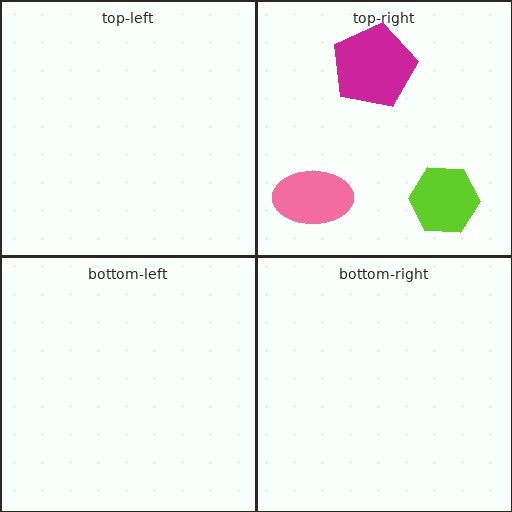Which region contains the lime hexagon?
The top-right region.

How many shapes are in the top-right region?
3.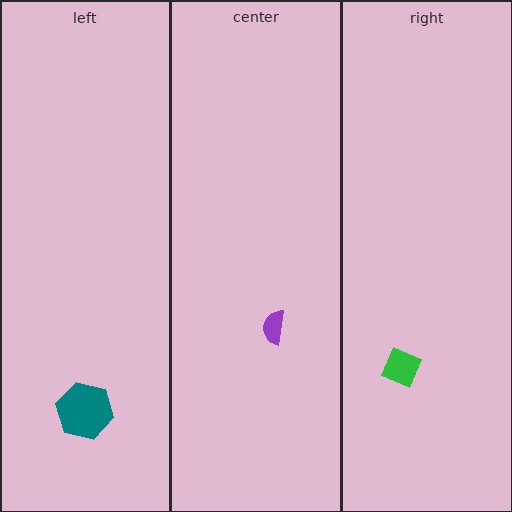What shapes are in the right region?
The green diamond.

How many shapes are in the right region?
1.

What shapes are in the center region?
The purple semicircle.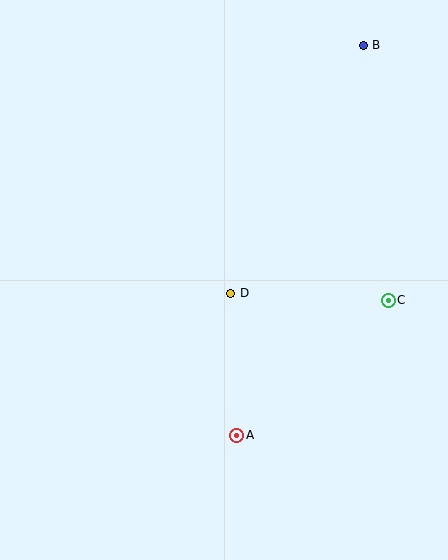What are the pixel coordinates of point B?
Point B is at (363, 45).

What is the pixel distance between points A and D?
The distance between A and D is 142 pixels.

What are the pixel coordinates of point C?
Point C is at (388, 300).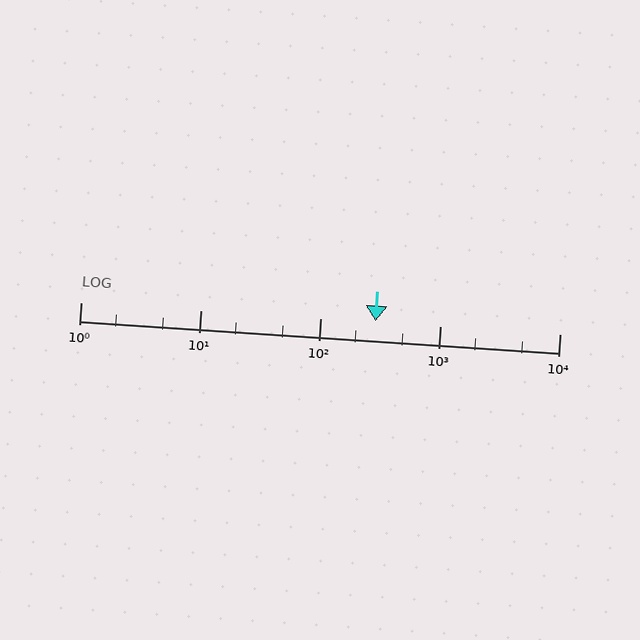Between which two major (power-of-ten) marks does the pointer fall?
The pointer is between 100 and 1000.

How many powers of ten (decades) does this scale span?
The scale spans 4 decades, from 1 to 10000.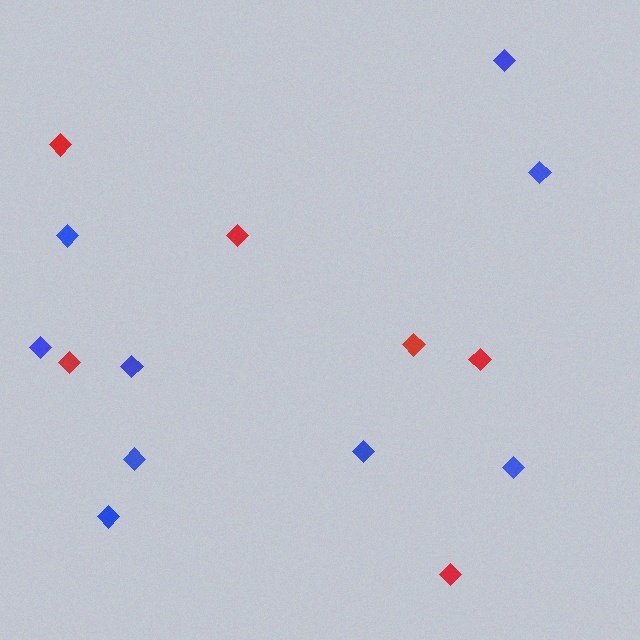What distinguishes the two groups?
There are 2 groups: one group of red diamonds (6) and one group of blue diamonds (9).